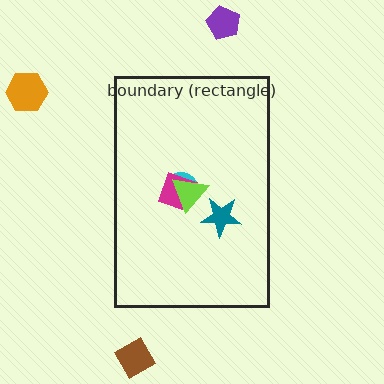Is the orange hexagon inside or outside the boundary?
Outside.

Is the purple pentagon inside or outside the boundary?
Outside.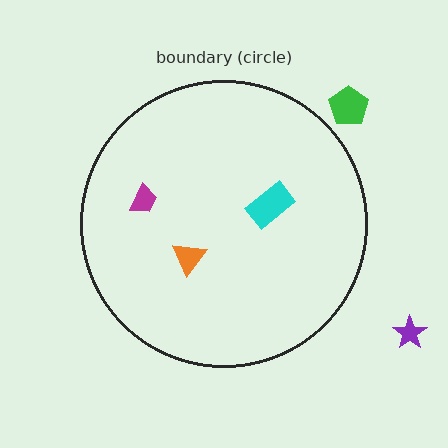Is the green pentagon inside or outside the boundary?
Outside.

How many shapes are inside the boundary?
3 inside, 2 outside.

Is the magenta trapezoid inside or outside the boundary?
Inside.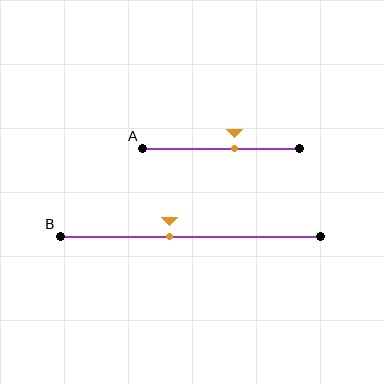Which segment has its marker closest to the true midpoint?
Segment B has its marker closest to the true midpoint.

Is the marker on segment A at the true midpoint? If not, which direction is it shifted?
No, the marker on segment A is shifted to the right by about 9% of the segment length.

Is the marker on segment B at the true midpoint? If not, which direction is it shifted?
No, the marker on segment B is shifted to the left by about 8% of the segment length.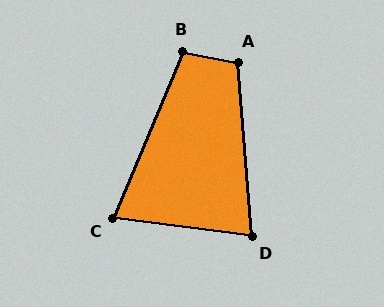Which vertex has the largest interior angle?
A, at approximately 105 degrees.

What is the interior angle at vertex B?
Approximately 102 degrees (obtuse).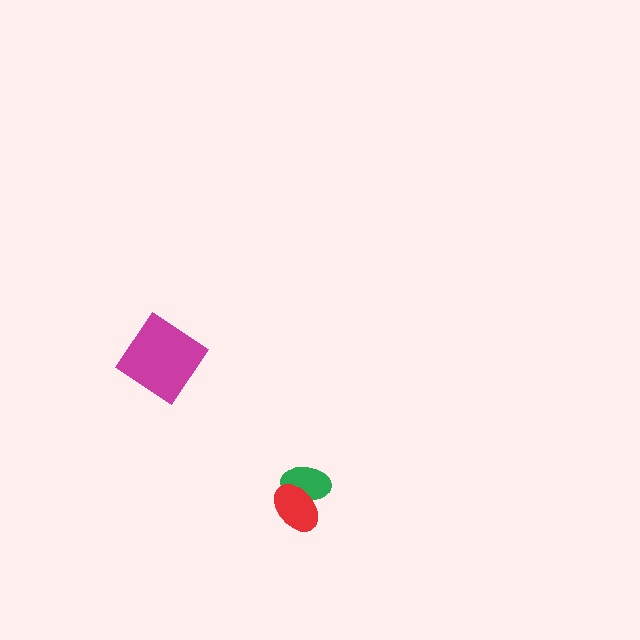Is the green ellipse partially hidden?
Yes, it is partially covered by another shape.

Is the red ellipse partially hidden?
No, no other shape covers it.